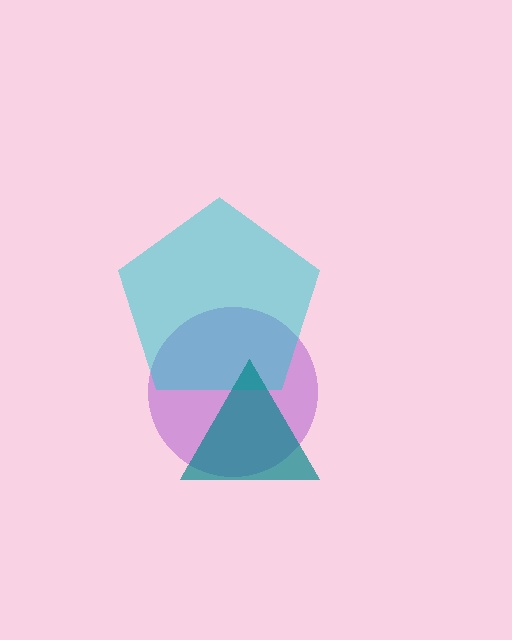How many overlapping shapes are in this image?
There are 3 overlapping shapes in the image.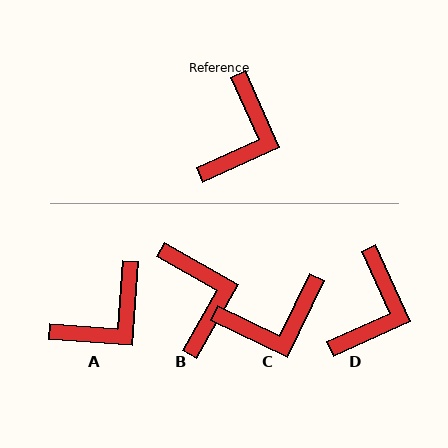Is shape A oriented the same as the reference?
No, it is off by about 29 degrees.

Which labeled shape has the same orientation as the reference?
D.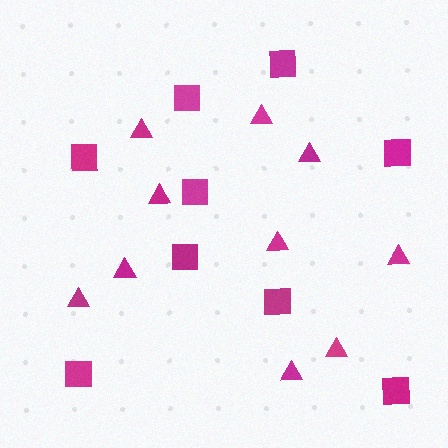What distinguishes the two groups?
There are 2 groups: one group of triangles (10) and one group of squares (9).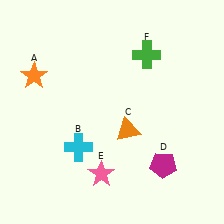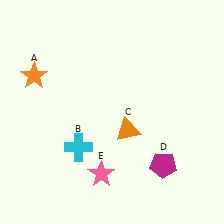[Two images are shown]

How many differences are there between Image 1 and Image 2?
There is 1 difference between the two images.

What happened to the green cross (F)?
The green cross (F) was removed in Image 2. It was in the top-right area of Image 1.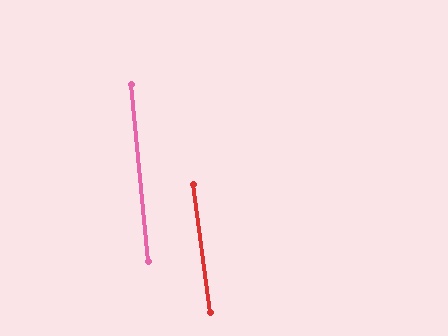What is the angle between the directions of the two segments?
Approximately 2 degrees.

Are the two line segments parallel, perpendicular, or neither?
Parallel — their directions differ by only 2.0°.